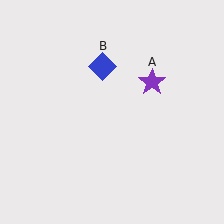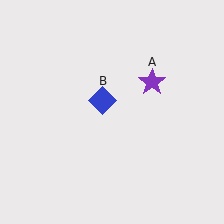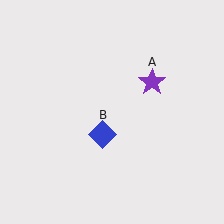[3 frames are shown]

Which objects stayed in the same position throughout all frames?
Purple star (object A) remained stationary.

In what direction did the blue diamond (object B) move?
The blue diamond (object B) moved down.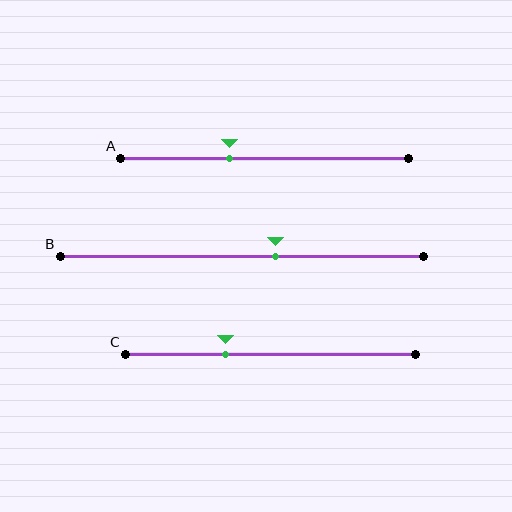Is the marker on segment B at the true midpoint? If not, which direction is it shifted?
No, the marker on segment B is shifted to the right by about 9% of the segment length.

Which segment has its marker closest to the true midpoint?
Segment B has its marker closest to the true midpoint.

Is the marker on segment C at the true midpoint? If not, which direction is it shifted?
No, the marker on segment C is shifted to the left by about 15% of the segment length.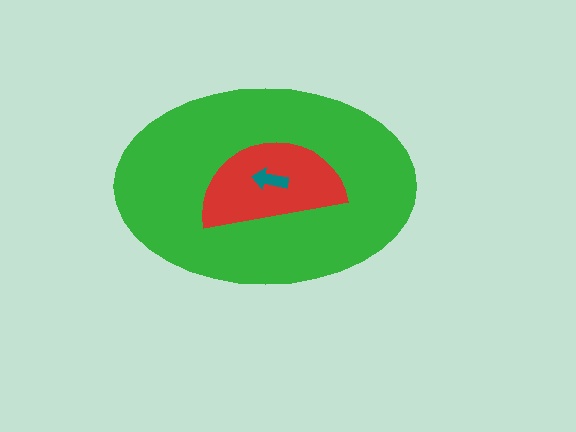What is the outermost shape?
The green ellipse.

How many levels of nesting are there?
3.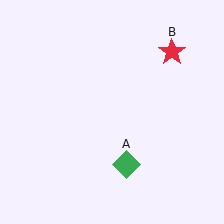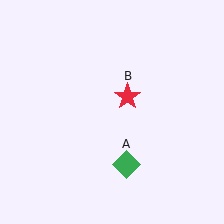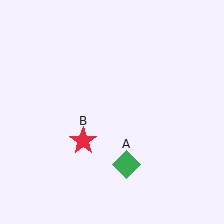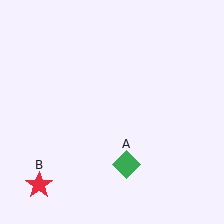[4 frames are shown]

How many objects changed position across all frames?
1 object changed position: red star (object B).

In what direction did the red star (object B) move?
The red star (object B) moved down and to the left.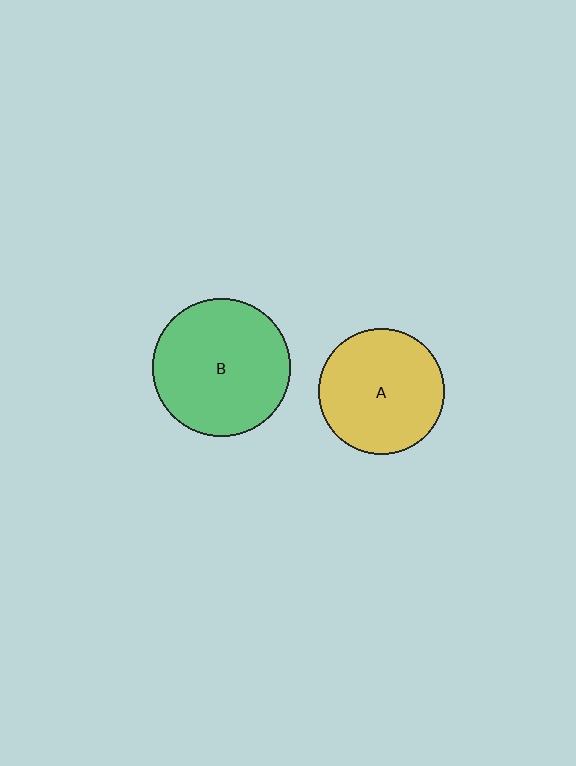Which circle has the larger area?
Circle B (green).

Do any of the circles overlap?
No, none of the circles overlap.